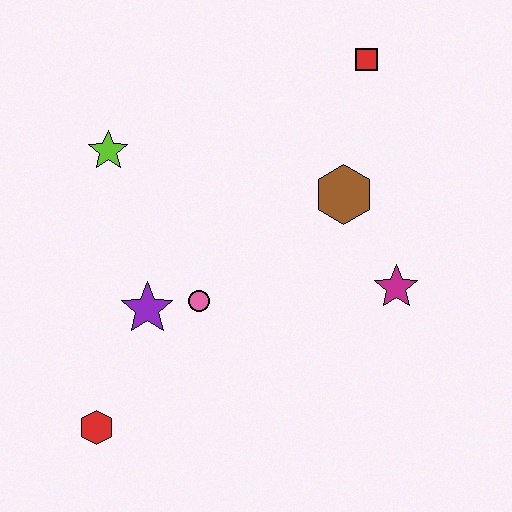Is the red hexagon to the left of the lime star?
Yes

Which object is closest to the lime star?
The purple star is closest to the lime star.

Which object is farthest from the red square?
The red hexagon is farthest from the red square.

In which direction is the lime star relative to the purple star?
The lime star is above the purple star.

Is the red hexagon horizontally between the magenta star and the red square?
No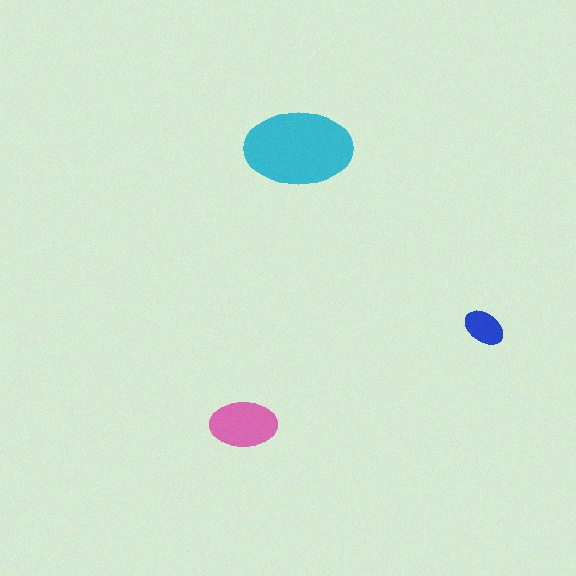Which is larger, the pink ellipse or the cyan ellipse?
The cyan one.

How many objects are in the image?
There are 3 objects in the image.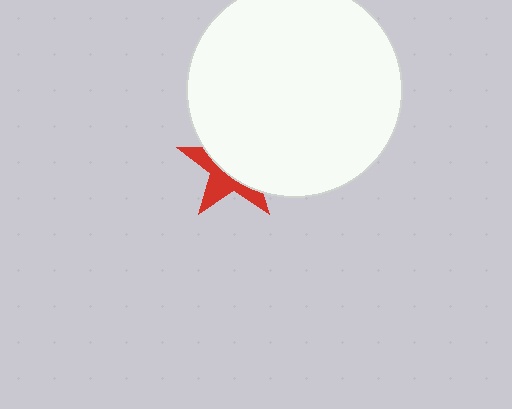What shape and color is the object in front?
The object in front is a white circle.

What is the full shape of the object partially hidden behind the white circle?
The partially hidden object is a red star.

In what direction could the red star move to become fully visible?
The red star could move toward the lower-left. That would shift it out from behind the white circle entirely.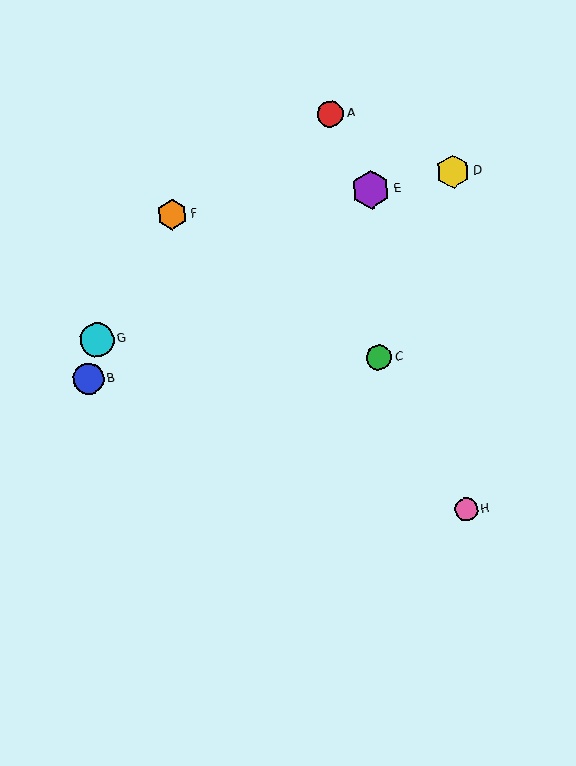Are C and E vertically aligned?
Yes, both are at x≈379.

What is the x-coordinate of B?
Object B is at x≈89.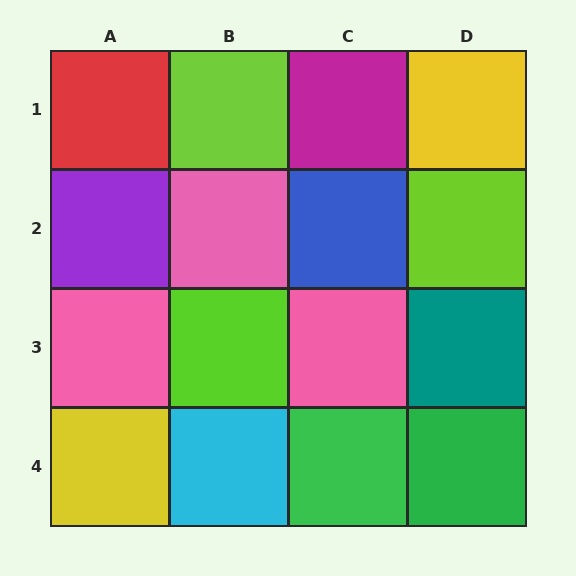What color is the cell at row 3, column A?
Pink.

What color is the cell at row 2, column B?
Pink.